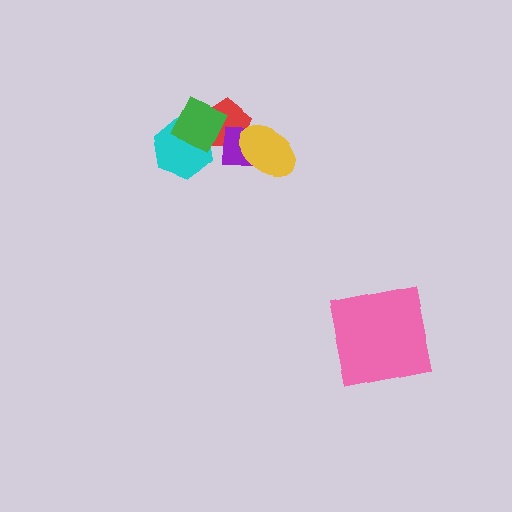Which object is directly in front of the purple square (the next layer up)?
The green diamond is directly in front of the purple square.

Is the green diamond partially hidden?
No, no other shape covers it.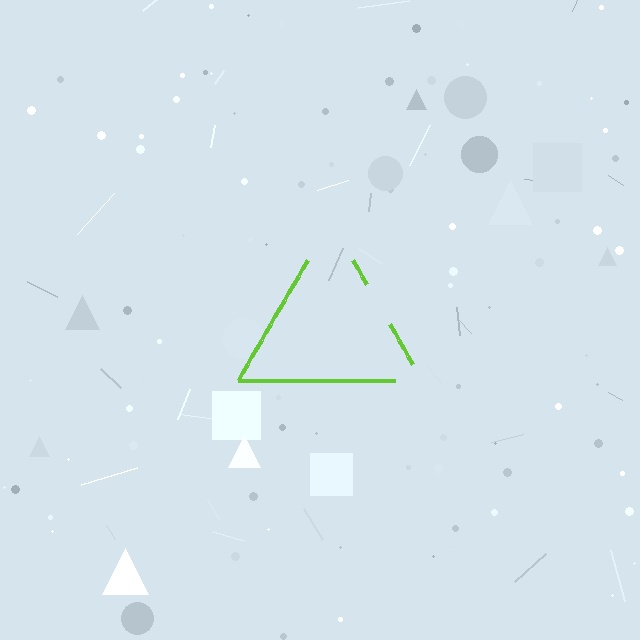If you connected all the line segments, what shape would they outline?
They would outline a triangle.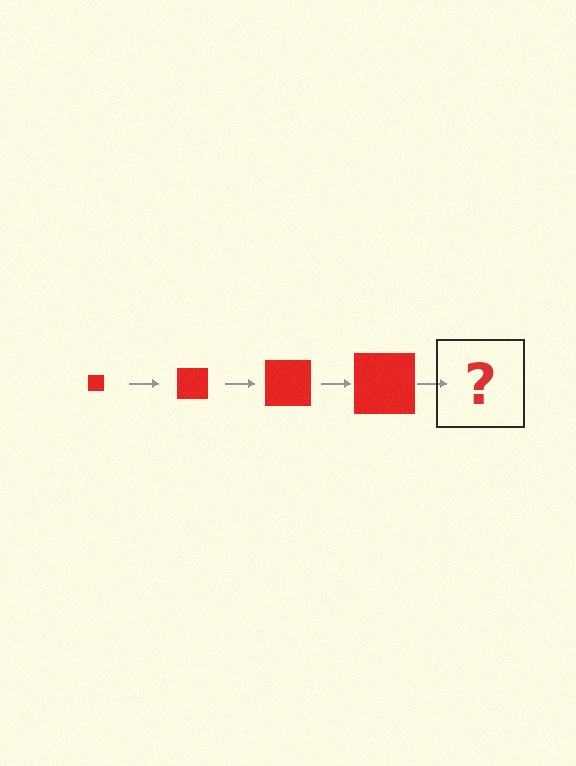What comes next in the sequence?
The next element should be a red square, larger than the previous one.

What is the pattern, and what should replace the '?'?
The pattern is that the square gets progressively larger each step. The '?' should be a red square, larger than the previous one.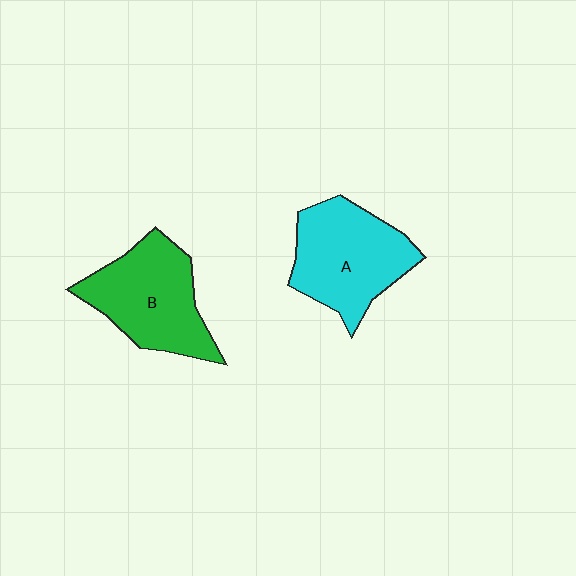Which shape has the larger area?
Shape A (cyan).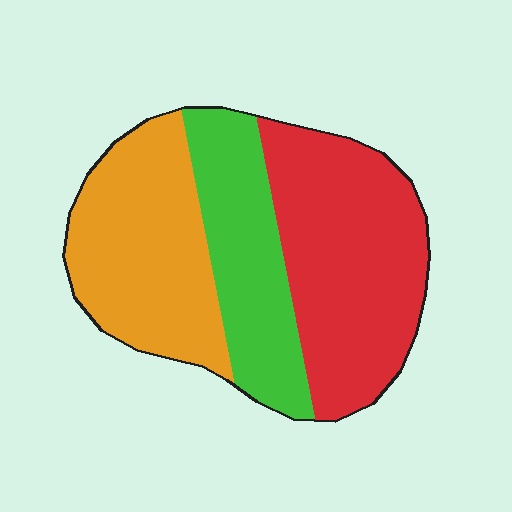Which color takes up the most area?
Red, at roughly 40%.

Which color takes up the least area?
Green, at roughly 25%.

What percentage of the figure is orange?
Orange covers 34% of the figure.